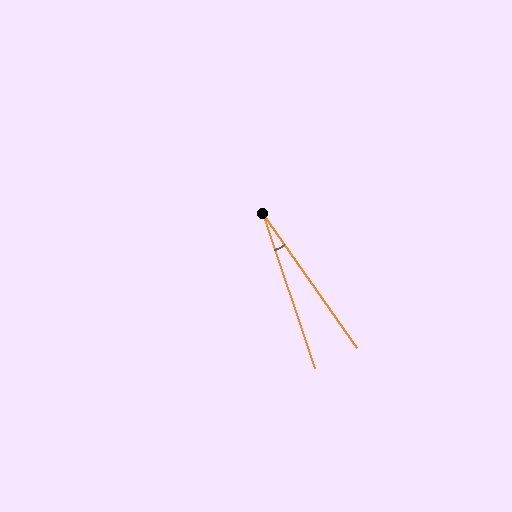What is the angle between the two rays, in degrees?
Approximately 16 degrees.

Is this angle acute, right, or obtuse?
It is acute.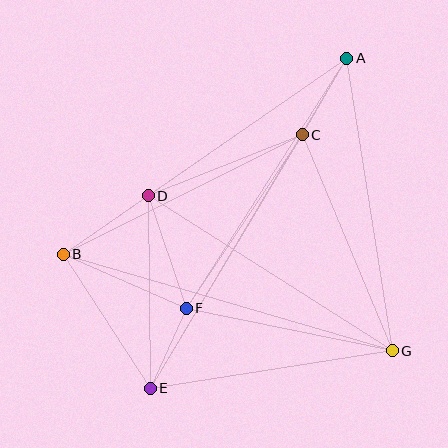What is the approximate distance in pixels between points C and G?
The distance between C and G is approximately 234 pixels.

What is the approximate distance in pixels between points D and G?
The distance between D and G is approximately 289 pixels.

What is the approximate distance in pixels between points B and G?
The distance between B and G is approximately 343 pixels.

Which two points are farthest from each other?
Points A and E are farthest from each other.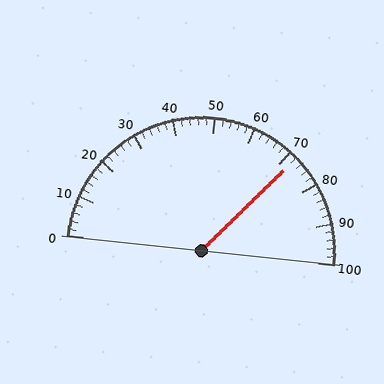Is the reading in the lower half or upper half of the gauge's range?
The reading is in the upper half of the range (0 to 100).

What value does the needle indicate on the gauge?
The needle indicates approximately 72.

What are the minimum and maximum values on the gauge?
The gauge ranges from 0 to 100.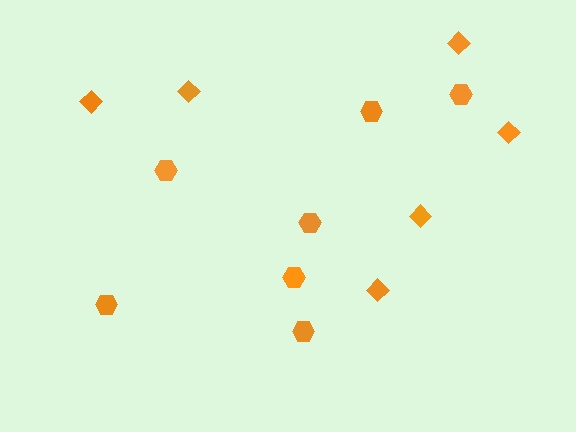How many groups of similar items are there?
There are 2 groups: one group of diamonds (6) and one group of hexagons (7).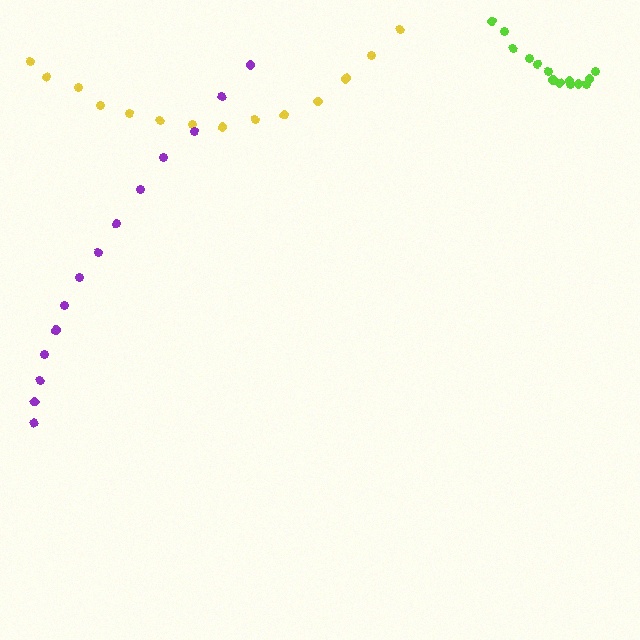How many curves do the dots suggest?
There are 3 distinct paths.